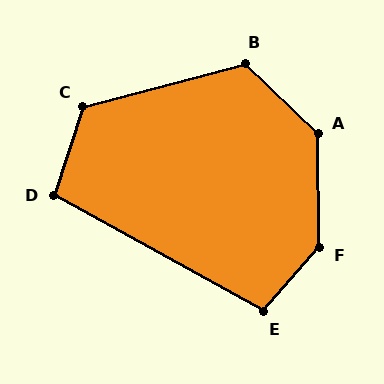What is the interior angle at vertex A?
Approximately 135 degrees (obtuse).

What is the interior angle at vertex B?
Approximately 121 degrees (obtuse).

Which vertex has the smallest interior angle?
D, at approximately 101 degrees.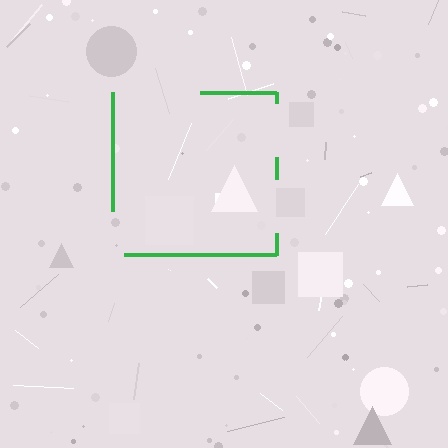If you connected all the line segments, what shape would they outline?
They would outline a square.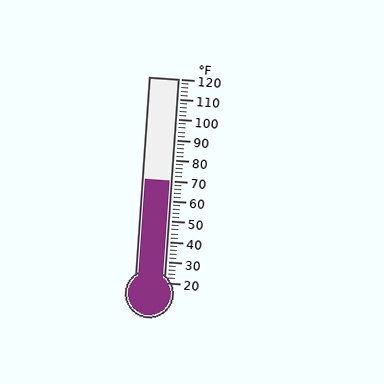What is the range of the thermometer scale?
The thermometer scale ranges from 20°F to 120°F.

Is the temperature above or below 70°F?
The temperature is at 70°F.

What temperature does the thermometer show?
The thermometer shows approximately 70°F.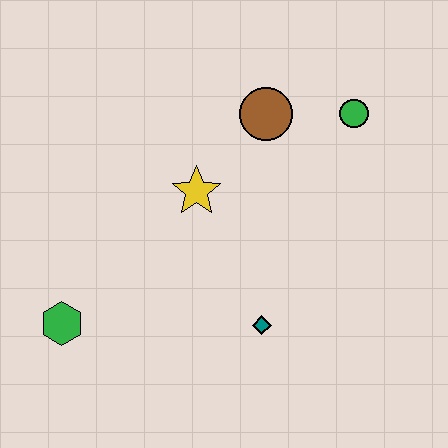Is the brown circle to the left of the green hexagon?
No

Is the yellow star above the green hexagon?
Yes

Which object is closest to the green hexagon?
The yellow star is closest to the green hexagon.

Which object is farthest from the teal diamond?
The green circle is farthest from the teal diamond.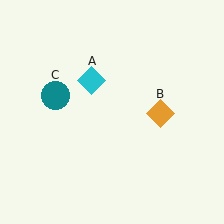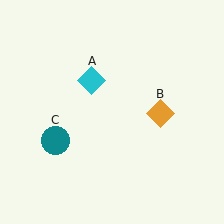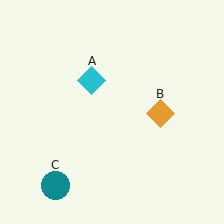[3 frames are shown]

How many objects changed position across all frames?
1 object changed position: teal circle (object C).